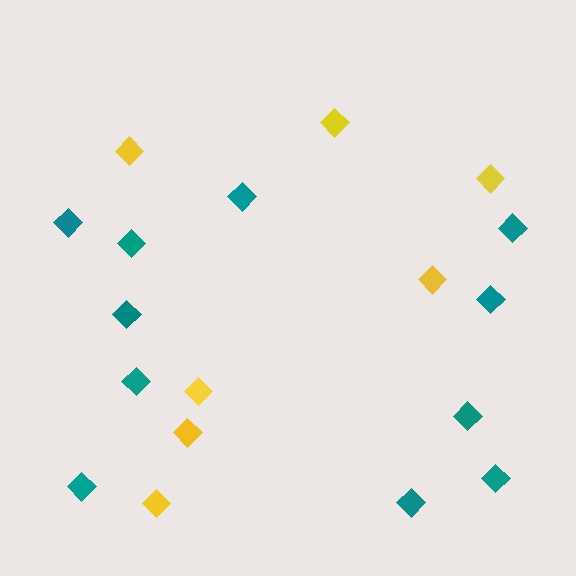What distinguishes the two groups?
There are 2 groups: one group of teal diamonds (11) and one group of yellow diamonds (7).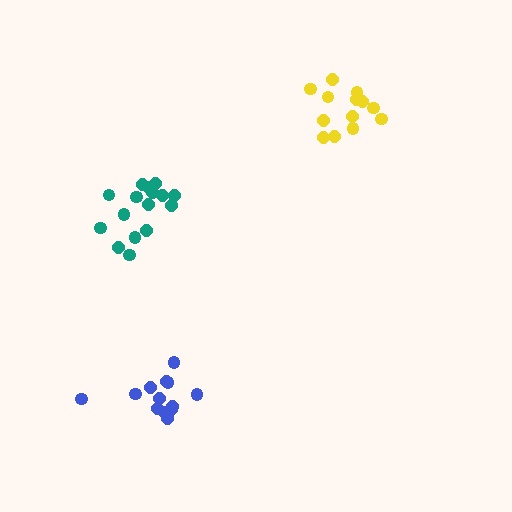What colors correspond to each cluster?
The clusters are colored: teal, blue, yellow.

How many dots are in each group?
Group 1: 16 dots, Group 2: 13 dots, Group 3: 13 dots (42 total).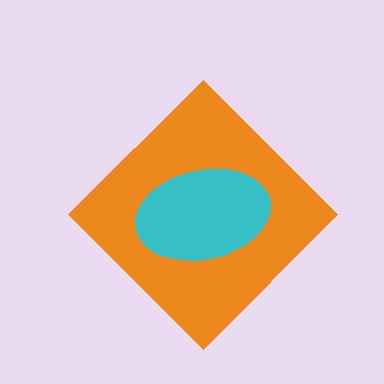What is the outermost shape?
The orange diamond.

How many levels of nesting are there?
2.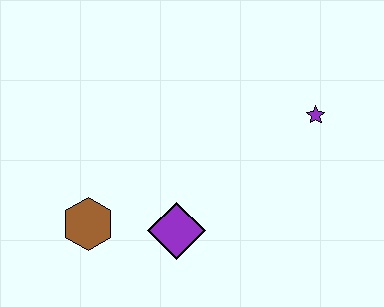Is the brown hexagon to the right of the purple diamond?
No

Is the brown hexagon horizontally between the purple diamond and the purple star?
No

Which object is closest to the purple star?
The purple diamond is closest to the purple star.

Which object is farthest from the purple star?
The brown hexagon is farthest from the purple star.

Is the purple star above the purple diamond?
Yes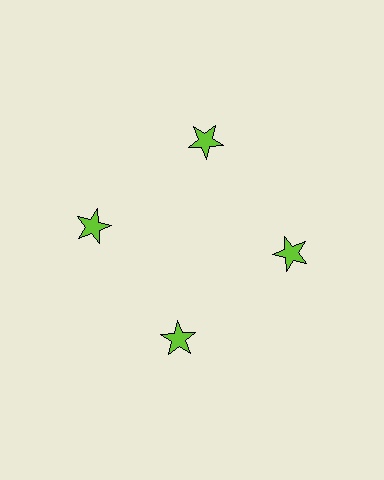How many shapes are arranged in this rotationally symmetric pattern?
There are 4 shapes, arranged in 4 groups of 1.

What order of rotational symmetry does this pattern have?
This pattern has 4-fold rotational symmetry.